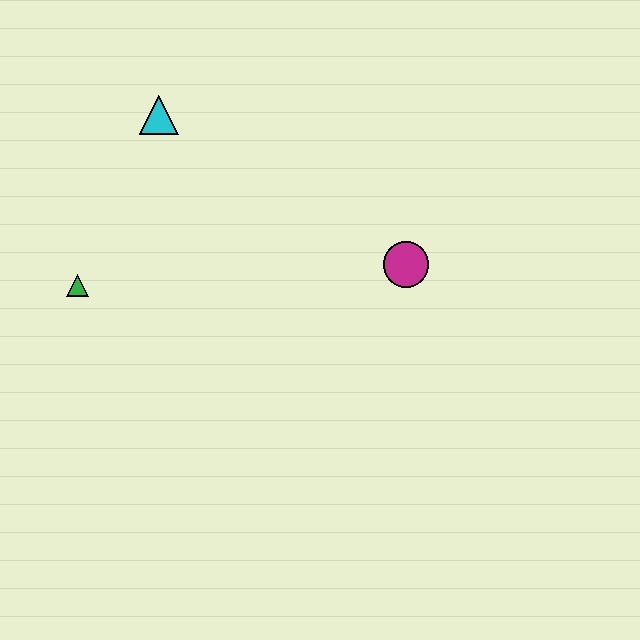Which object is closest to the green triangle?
The cyan triangle is closest to the green triangle.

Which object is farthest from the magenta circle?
The green triangle is farthest from the magenta circle.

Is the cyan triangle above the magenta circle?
Yes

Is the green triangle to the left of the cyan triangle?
Yes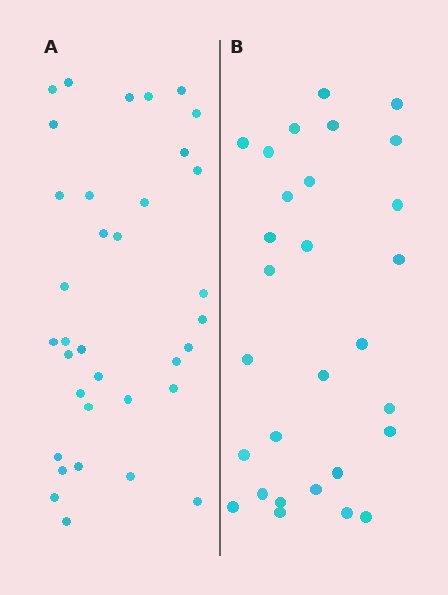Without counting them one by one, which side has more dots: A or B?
Region A (the left region) has more dots.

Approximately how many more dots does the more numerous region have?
Region A has about 6 more dots than region B.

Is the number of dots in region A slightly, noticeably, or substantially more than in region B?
Region A has only slightly more — the two regions are fairly close. The ratio is roughly 1.2 to 1.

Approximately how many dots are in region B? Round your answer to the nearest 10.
About 30 dots. (The exact count is 29, which rounds to 30.)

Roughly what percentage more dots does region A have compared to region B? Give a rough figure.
About 20% more.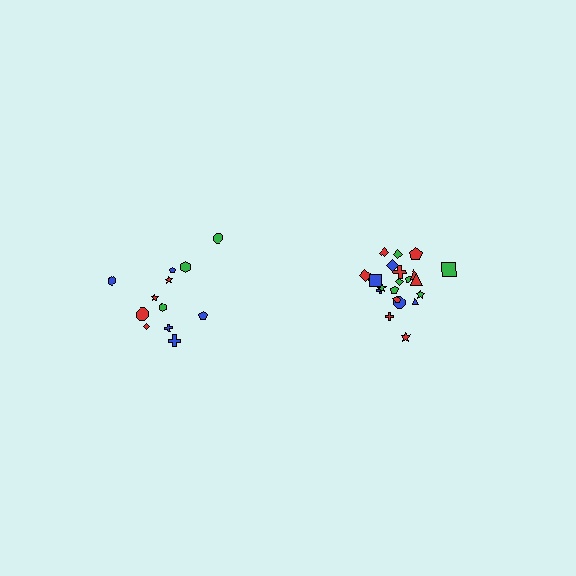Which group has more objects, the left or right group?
The right group.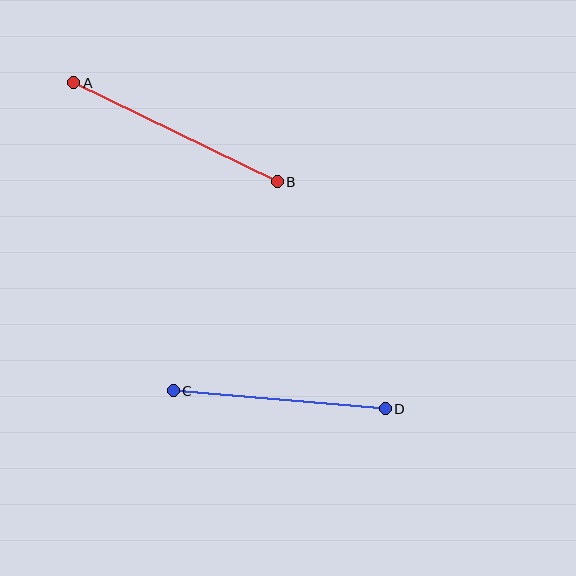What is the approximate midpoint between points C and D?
The midpoint is at approximately (279, 400) pixels.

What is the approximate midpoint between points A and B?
The midpoint is at approximately (176, 132) pixels.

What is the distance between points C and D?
The distance is approximately 212 pixels.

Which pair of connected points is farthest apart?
Points A and B are farthest apart.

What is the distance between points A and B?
The distance is approximately 226 pixels.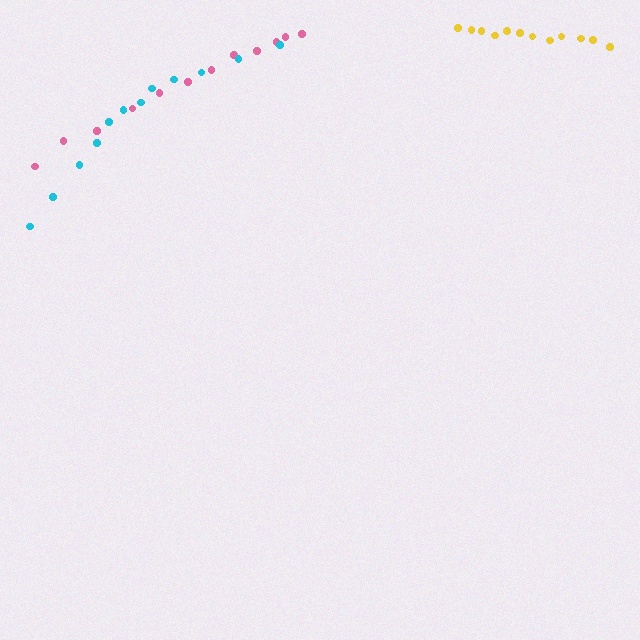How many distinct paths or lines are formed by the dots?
There are 3 distinct paths.